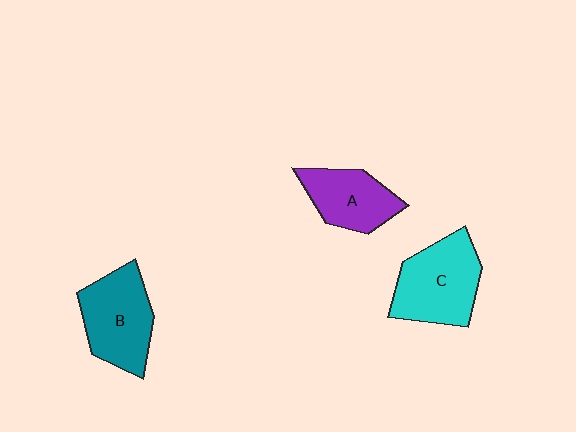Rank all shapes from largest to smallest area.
From largest to smallest: C (cyan), B (teal), A (purple).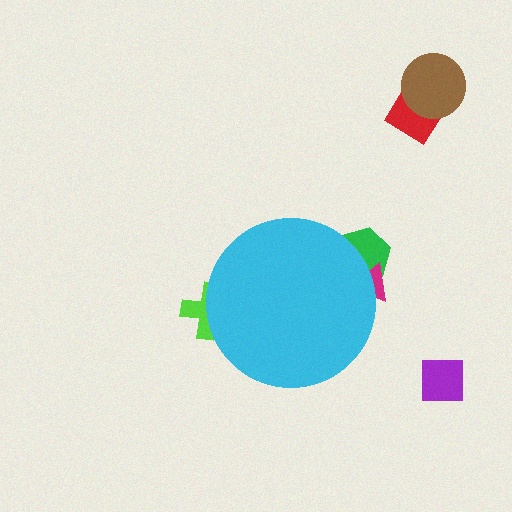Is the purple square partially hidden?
No, the purple square is fully visible.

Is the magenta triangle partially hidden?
Yes, the magenta triangle is partially hidden behind the cyan circle.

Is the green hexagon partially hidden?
Yes, the green hexagon is partially hidden behind the cyan circle.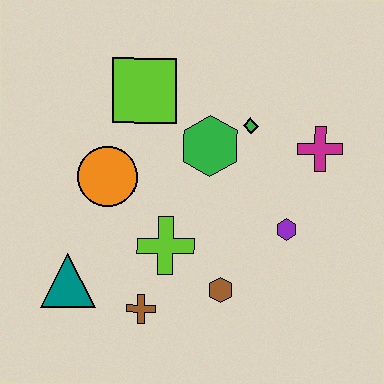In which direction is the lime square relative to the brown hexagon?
The lime square is above the brown hexagon.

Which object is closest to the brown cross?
The lime cross is closest to the brown cross.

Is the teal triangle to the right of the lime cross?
No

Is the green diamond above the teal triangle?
Yes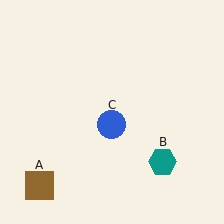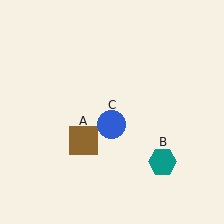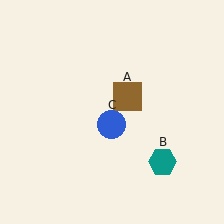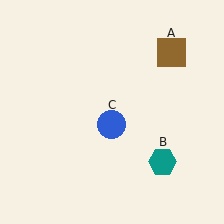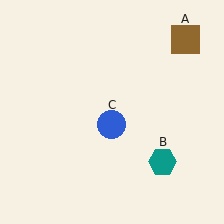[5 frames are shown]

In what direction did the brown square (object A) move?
The brown square (object A) moved up and to the right.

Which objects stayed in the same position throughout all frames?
Teal hexagon (object B) and blue circle (object C) remained stationary.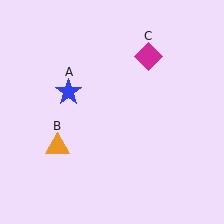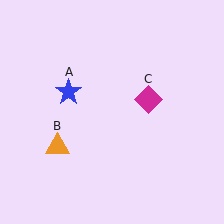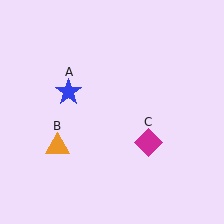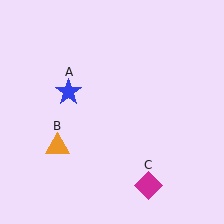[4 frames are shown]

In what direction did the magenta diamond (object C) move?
The magenta diamond (object C) moved down.